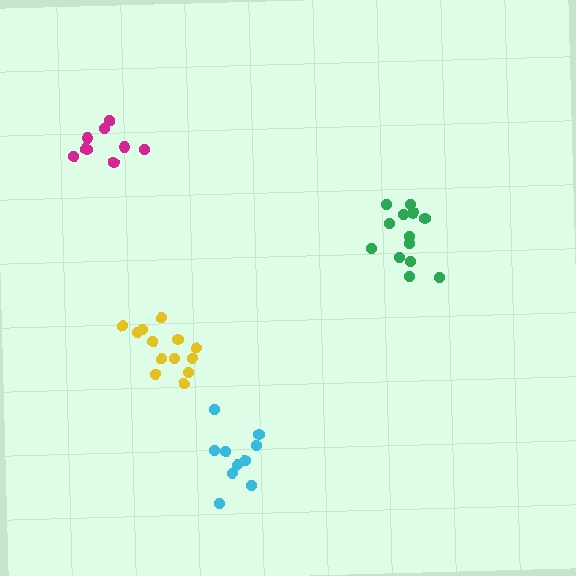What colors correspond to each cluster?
The clusters are colored: cyan, yellow, magenta, green.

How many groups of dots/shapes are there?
There are 4 groups.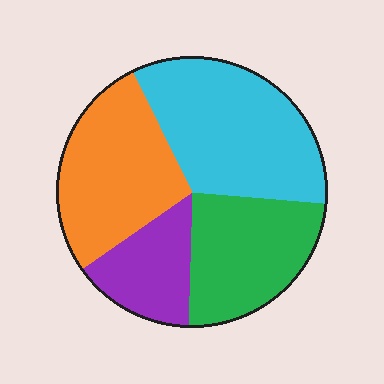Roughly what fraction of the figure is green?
Green covers about 25% of the figure.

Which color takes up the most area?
Cyan, at roughly 35%.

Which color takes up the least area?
Purple, at roughly 15%.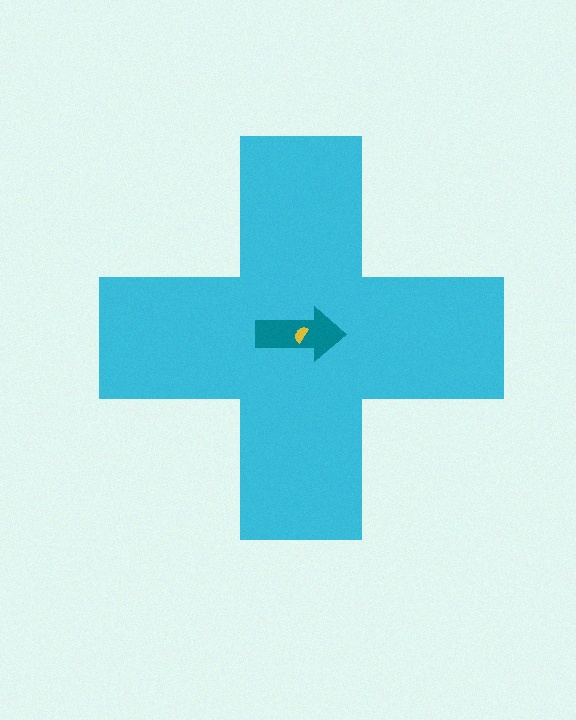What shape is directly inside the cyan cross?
The teal arrow.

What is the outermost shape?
The cyan cross.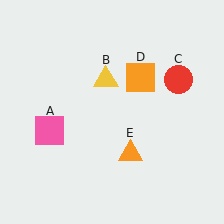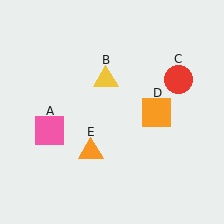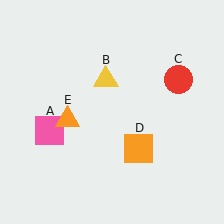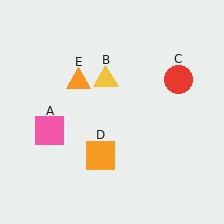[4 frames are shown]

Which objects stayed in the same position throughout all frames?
Pink square (object A) and yellow triangle (object B) and red circle (object C) remained stationary.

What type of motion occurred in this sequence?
The orange square (object D), orange triangle (object E) rotated clockwise around the center of the scene.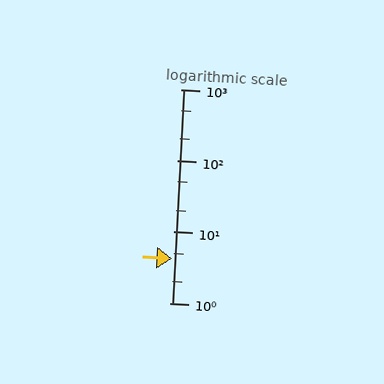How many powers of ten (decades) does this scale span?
The scale spans 3 decades, from 1 to 1000.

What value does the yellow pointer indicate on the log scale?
The pointer indicates approximately 4.2.